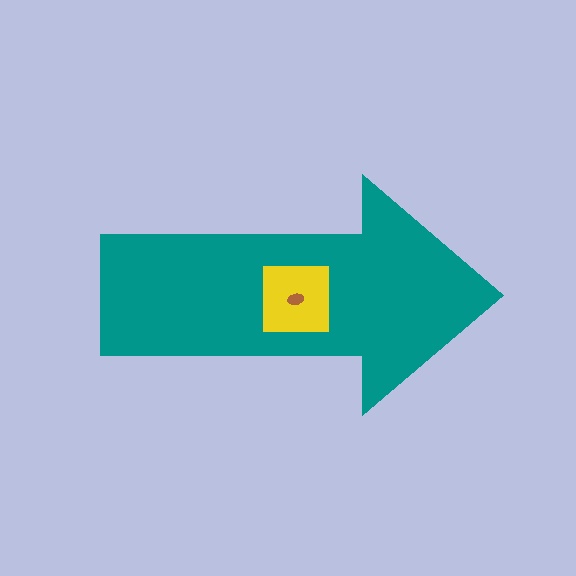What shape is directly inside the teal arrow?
The yellow square.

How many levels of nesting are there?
3.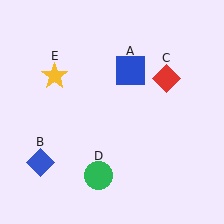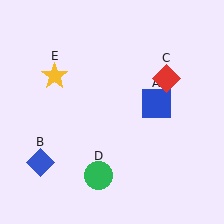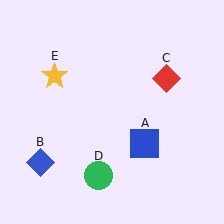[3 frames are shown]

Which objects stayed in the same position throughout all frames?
Blue diamond (object B) and red diamond (object C) and green circle (object D) and yellow star (object E) remained stationary.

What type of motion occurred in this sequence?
The blue square (object A) rotated clockwise around the center of the scene.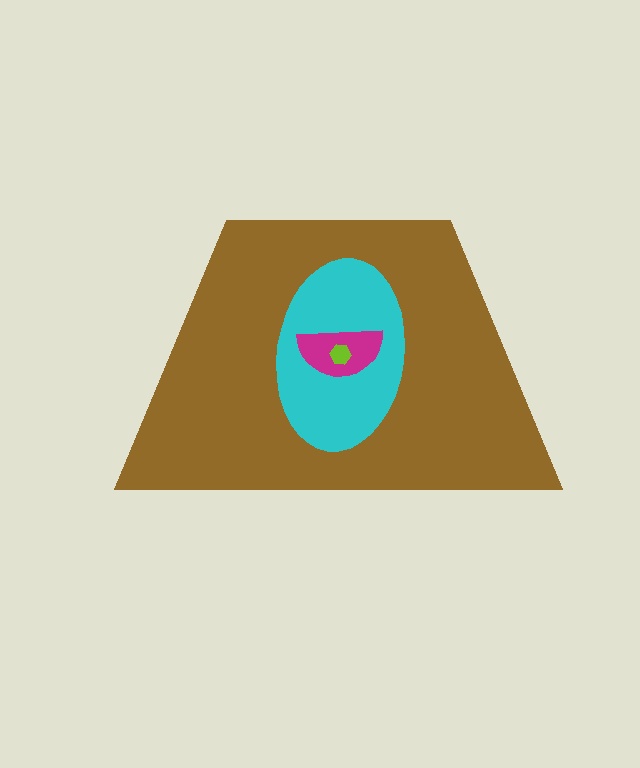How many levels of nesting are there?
4.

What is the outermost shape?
The brown trapezoid.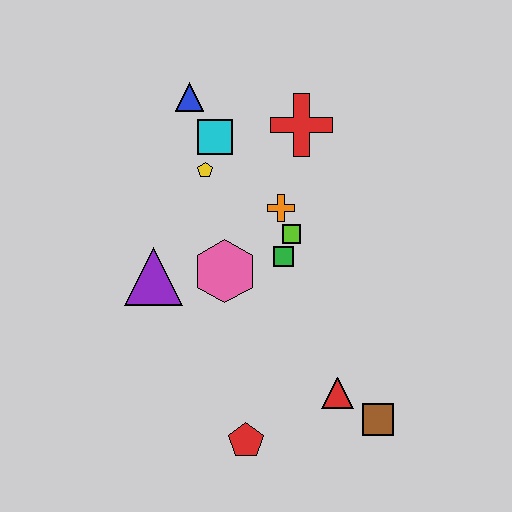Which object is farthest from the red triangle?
The blue triangle is farthest from the red triangle.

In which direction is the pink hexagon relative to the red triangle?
The pink hexagon is above the red triangle.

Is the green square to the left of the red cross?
Yes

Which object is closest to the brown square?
The red triangle is closest to the brown square.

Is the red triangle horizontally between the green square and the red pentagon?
No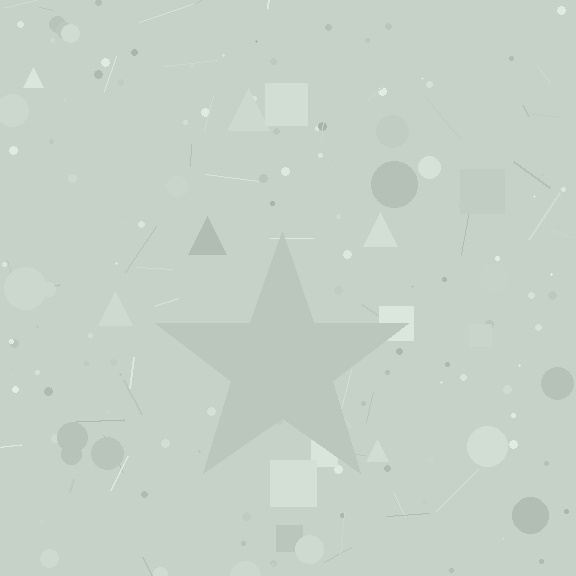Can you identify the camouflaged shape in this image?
The camouflaged shape is a star.